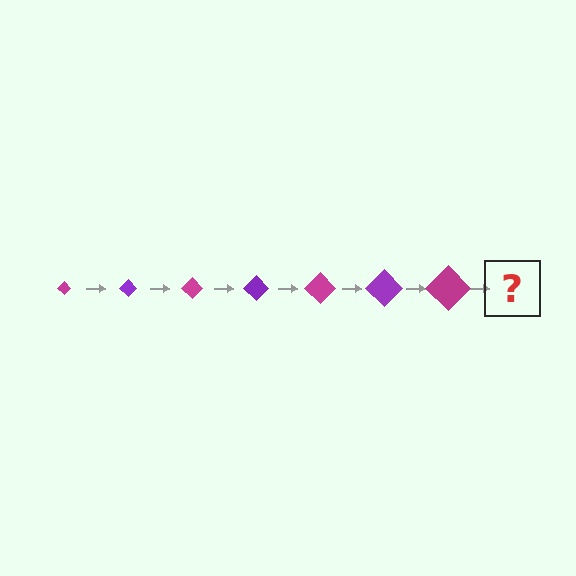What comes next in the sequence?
The next element should be a purple diamond, larger than the previous one.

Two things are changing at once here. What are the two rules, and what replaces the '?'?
The two rules are that the diamond grows larger each step and the color cycles through magenta and purple. The '?' should be a purple diamond, larger than the previous one.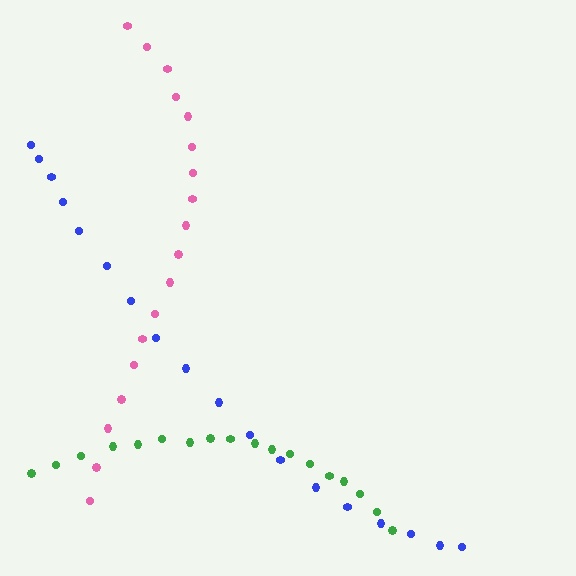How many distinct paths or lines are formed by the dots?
There are 3 distinct paths.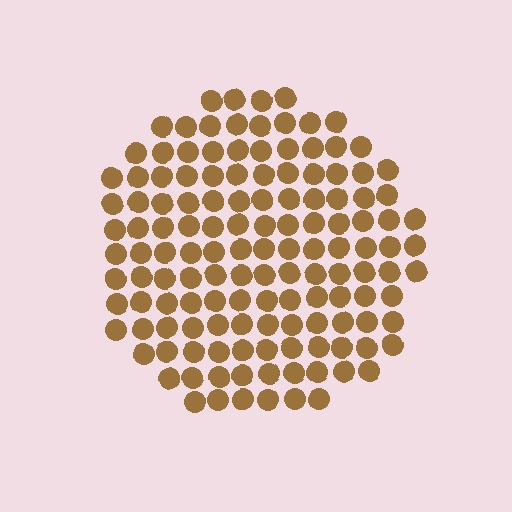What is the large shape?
The large shape is a circle.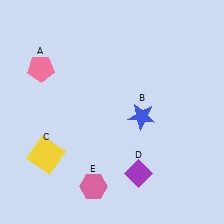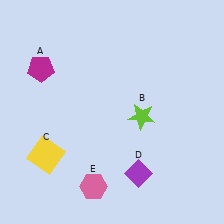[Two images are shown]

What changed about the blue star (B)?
In Image 1, B is blue. In Image 2, it changed to lime.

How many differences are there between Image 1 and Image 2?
There are 2 differences between the two images.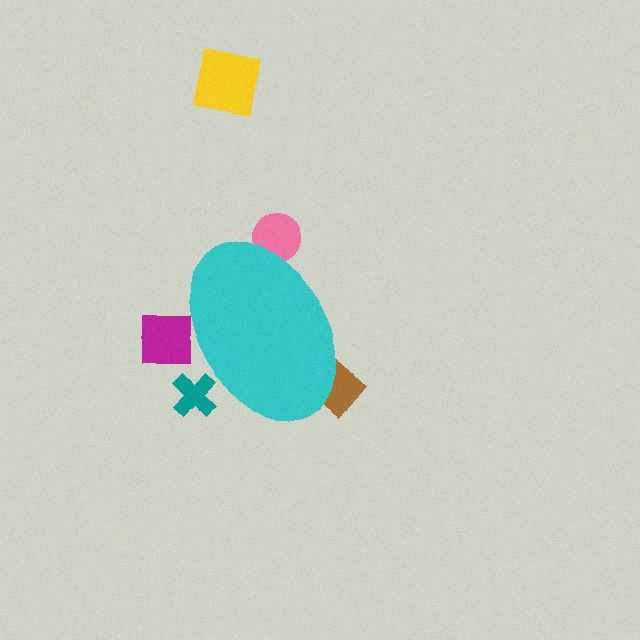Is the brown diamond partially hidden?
Yes, the brown diamond is partially hidden behind the cyan ellipse.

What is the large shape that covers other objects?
A cyan ellipse.